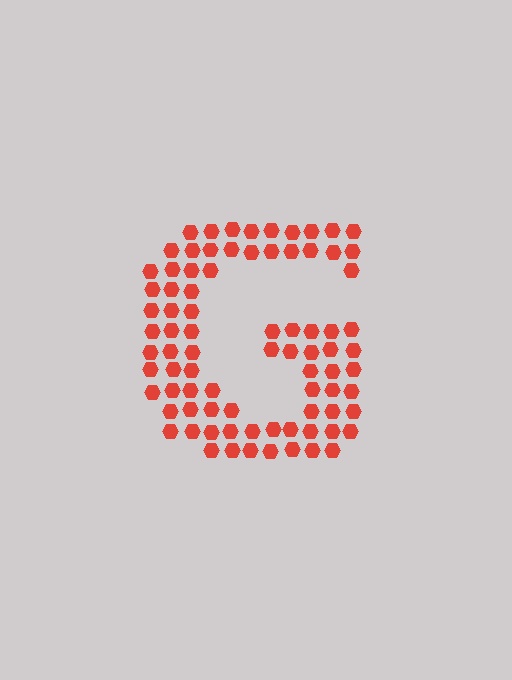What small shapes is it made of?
It is made of small hexagons.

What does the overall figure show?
The overall figure shows the letter G.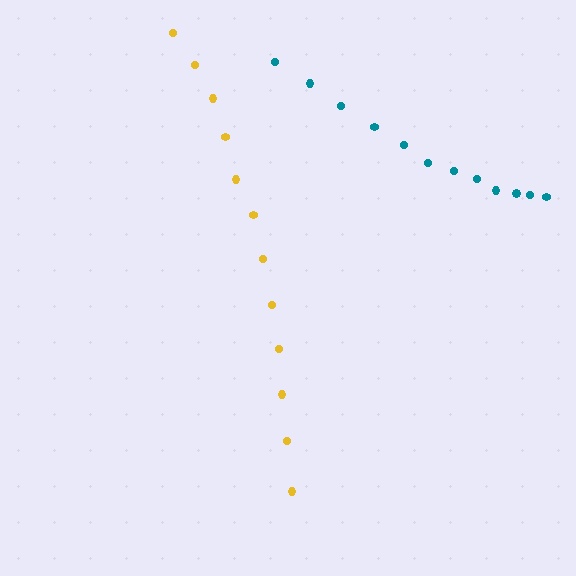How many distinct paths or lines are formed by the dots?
There are 2 distinct paths.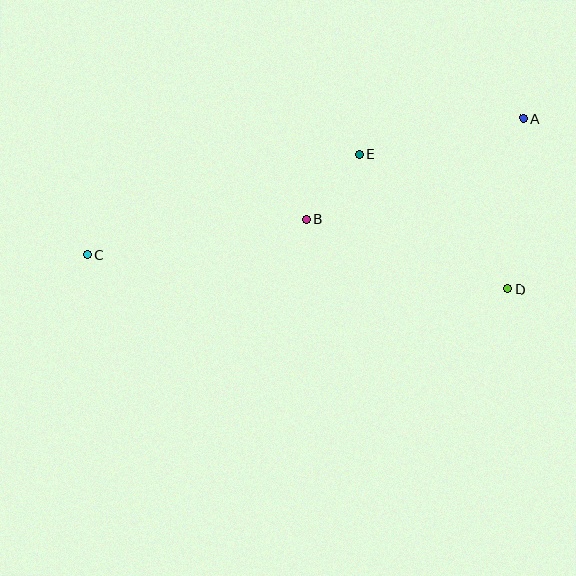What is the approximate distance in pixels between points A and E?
The distance between A and E is approximately 168 pixels.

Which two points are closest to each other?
Points B and E are closest to each other.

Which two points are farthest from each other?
Points A and C are farthest from each other.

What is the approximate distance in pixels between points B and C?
The distance between B and C is approximately 222 pixels.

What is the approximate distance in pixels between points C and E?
The distance between C and E is approximately 290 pixels.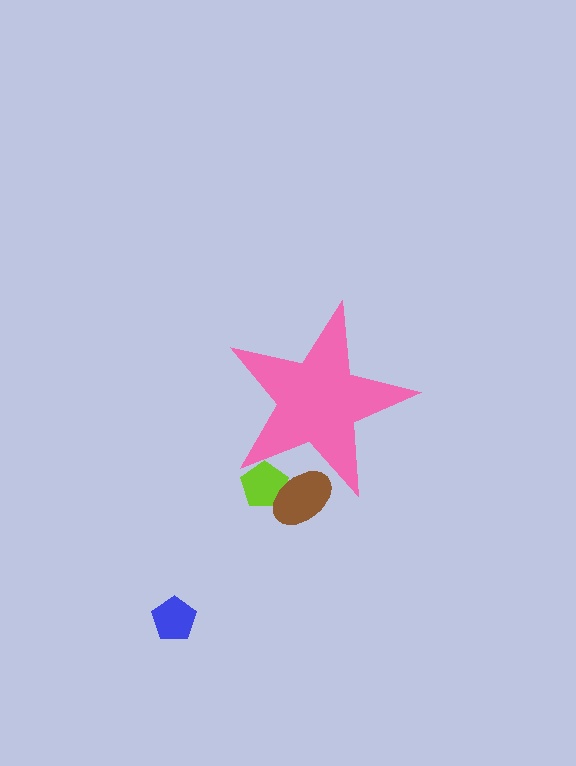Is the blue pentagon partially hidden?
No, the blue pentagon is fully visible.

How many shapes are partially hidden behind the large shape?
2 shapes are partially hidden.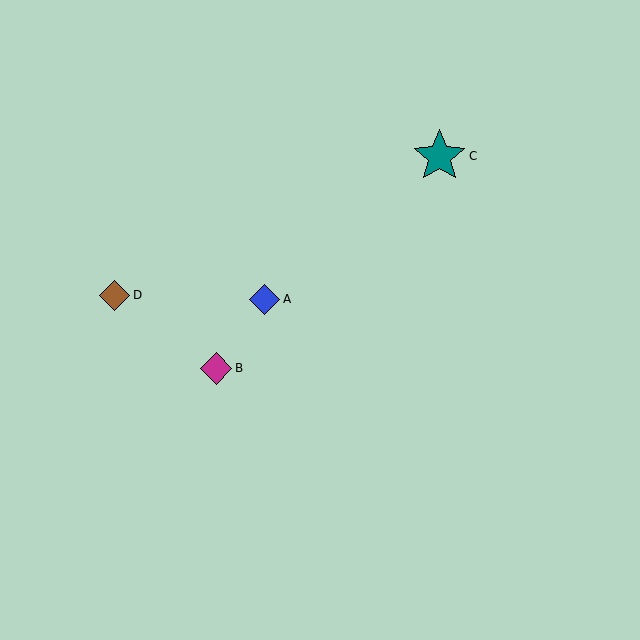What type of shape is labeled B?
Shape B is a magenta diamond.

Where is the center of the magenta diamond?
The center of the magenta diamond is at (216, 368).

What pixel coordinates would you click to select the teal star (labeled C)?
Click at (439, 156) to select the teal star C.